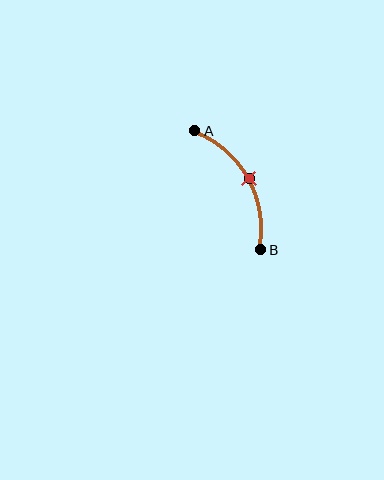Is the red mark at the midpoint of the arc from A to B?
Yes. The red mark lies on the arc at equal arc-length from both A and B — it is the arc midpoint.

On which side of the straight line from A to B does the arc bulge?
The arc bulges to the right of the straight line connecting A and B.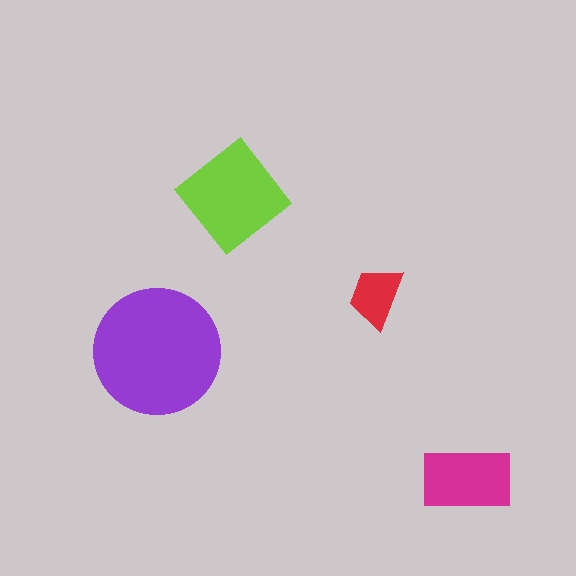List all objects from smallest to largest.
The red trapezoid, the magenta rectangle, the lime diamond, the purple circle.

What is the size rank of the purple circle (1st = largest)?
1st.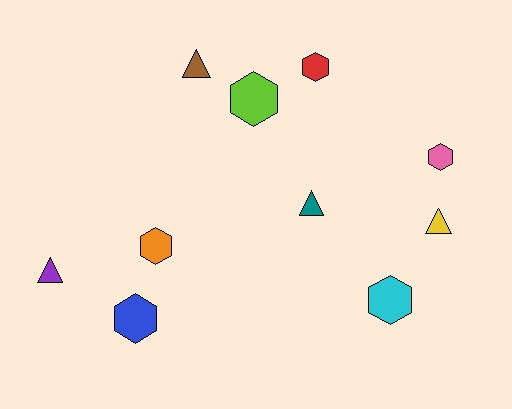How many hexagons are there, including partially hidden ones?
There are 6 hexagons.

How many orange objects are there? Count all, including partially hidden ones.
There is 1 orange object.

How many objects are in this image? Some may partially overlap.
There are 10 objects.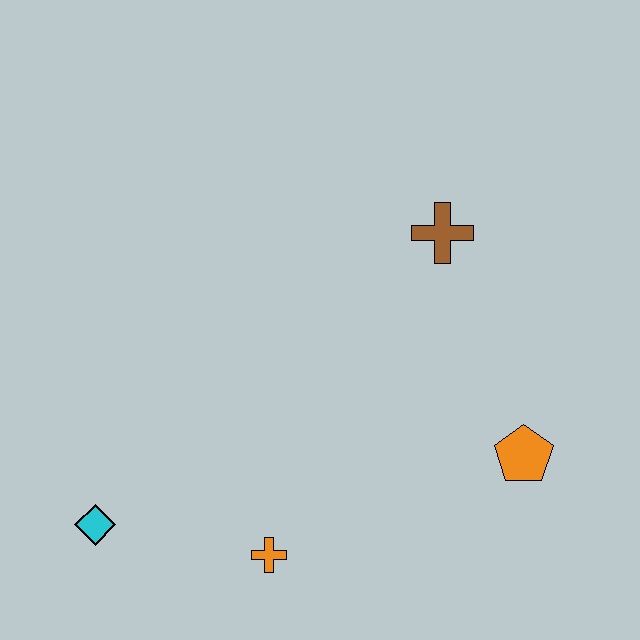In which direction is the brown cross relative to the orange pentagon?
The brown cross is above the orange pentagon.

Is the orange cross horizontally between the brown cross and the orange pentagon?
No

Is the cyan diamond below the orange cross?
No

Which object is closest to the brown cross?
The orange pentagon is closest to the brown cross.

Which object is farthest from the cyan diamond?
The brown cross is farthest from the cyan diamond.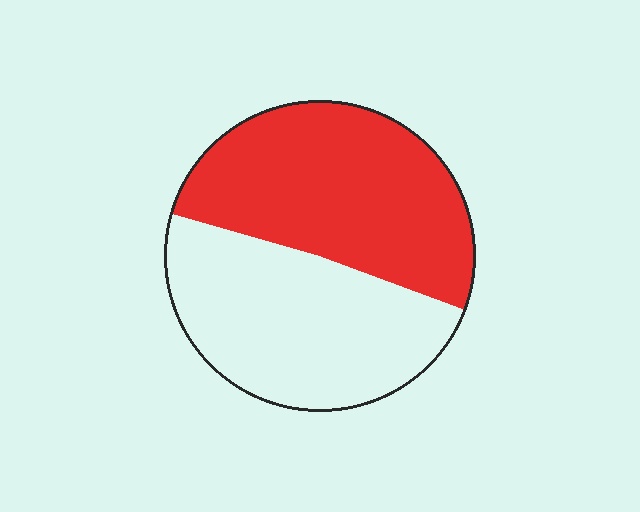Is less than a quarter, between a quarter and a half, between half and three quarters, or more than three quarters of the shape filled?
Between half and three quarters.